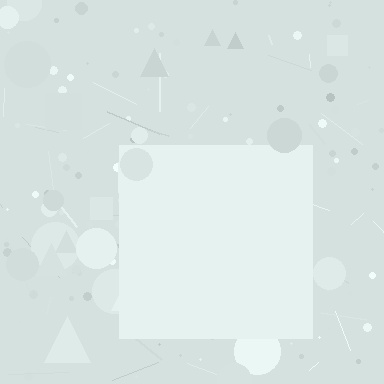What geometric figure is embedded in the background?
A square is embedded in the background.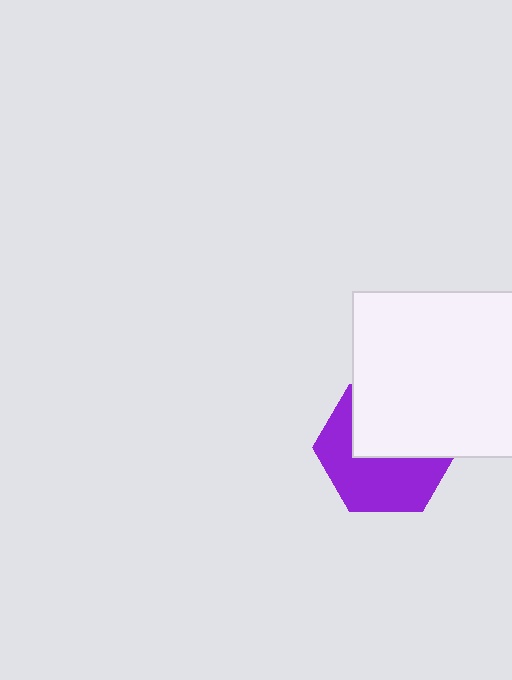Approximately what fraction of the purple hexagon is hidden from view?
Roughly 48% of the purple hexagon is hidden behind the white square.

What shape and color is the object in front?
The object in front is a white square.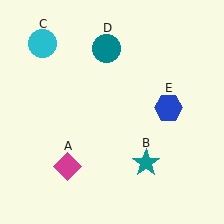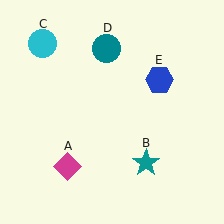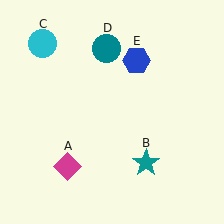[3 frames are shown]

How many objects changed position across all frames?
1 object changed position: blue hexagon (object E).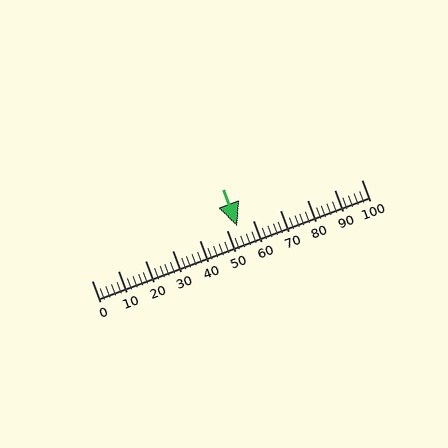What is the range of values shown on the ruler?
The ruler shows values from 0 to 100.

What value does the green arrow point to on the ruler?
The green arrow points to approximately 54.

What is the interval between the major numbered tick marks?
The major tick marks are spaced 10 units apart.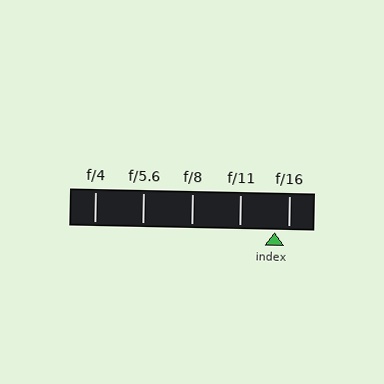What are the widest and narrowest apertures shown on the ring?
The widest aperture shown is f/4 and the narrowest is f/16.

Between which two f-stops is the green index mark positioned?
The index mark is between f/11 and f/16.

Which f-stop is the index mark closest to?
The index mark is closest to f/16.